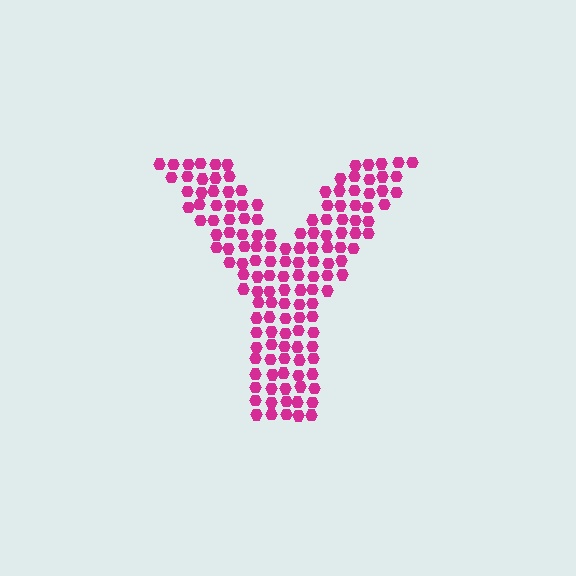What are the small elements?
The small elements are hexagons.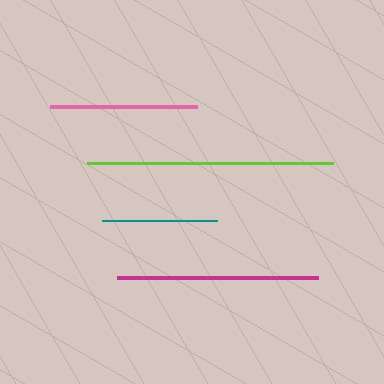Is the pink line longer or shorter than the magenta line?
The magenta line is longer than the pink line.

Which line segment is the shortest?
The teal line is the shortest at approximately 115 pixels.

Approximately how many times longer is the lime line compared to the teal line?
The lime line is approximately 2.1 times the length of the teal line.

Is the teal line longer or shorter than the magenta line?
The magenta line is longer than the teal line.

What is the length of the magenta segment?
The magenta segment is approximately 201 pixels long.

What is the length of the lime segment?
The lime segment is approximately 246 pixels long.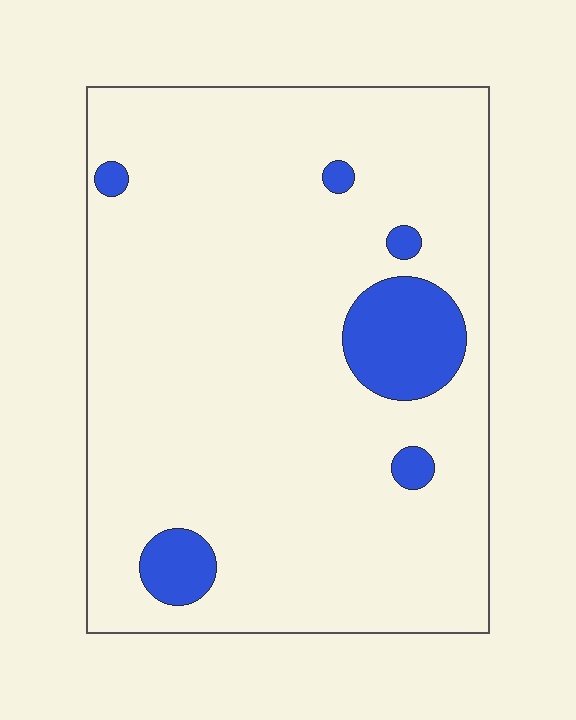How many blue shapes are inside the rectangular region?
6.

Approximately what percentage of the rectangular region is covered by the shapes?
Approximately 10%.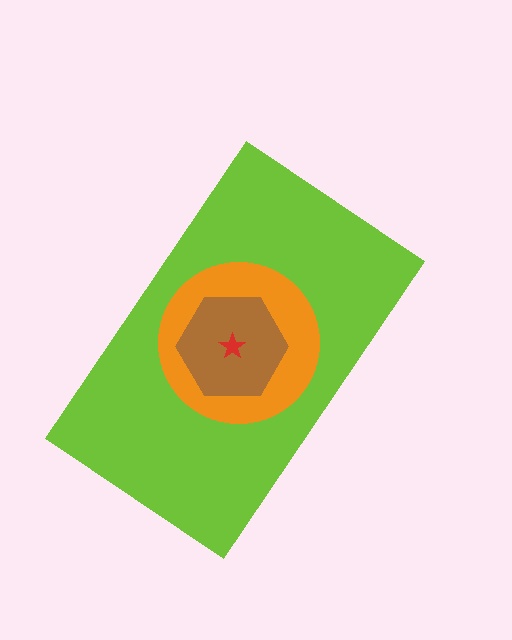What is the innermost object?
The red star.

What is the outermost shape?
The lime rectangle.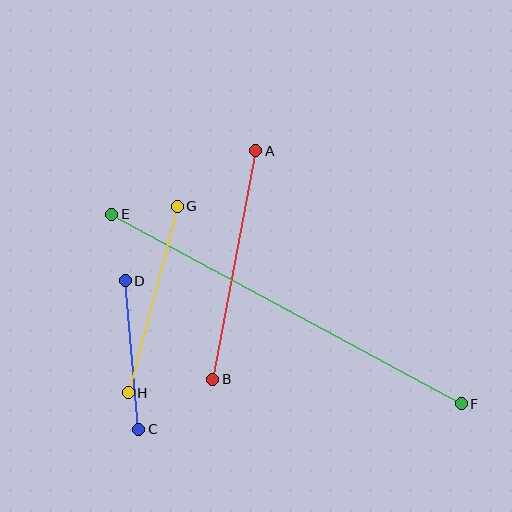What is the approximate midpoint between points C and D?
The midpoint is at approximately (132, 355) pixels.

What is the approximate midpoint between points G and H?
The midpoint is at approximately (153, 299) pixels.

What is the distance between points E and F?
The distance is approximately 398 pixels.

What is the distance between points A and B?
The distance is approximately 232 pixels.